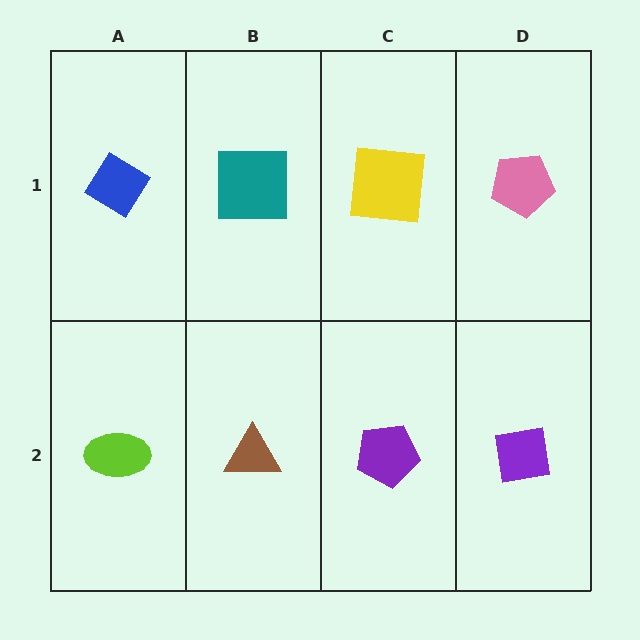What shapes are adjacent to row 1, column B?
A brown triangle (row 2, column B), a blue diamond (row 1, column A), a yellow square (row 1, column C).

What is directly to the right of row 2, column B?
A purple pentagon.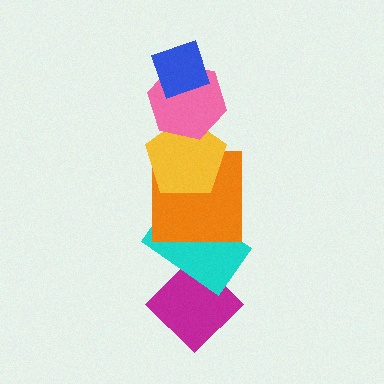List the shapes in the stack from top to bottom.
From top to bottom: the blue diamond, the pink hexagon, the yellow pentagon, the orange square, the cyan rectangle, the magenta diamond.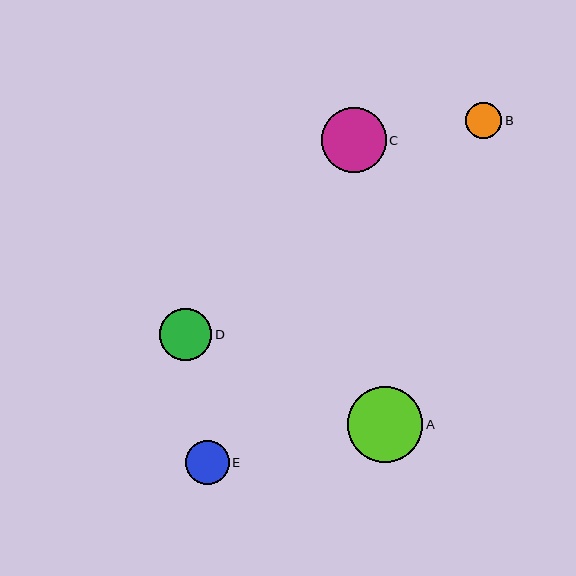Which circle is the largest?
Circle A is the largest with a size of approximately 76 pixels.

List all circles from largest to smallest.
From largest to smallest: A, C, D, E, B.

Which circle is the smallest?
Circle B is the smallest with a size of approximately 36 pixels.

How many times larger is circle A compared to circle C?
Circle A is approximately 1.2 times the size of circle C.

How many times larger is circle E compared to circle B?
Circle E is approximately 1.2 times the size of circle B.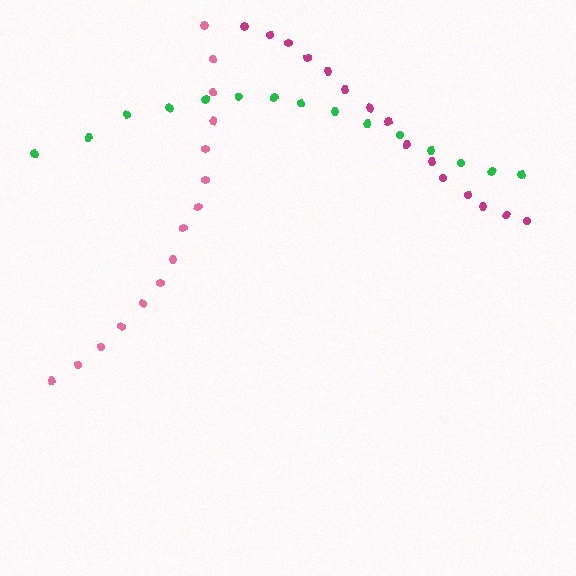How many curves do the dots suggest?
There are 3 distinct paths.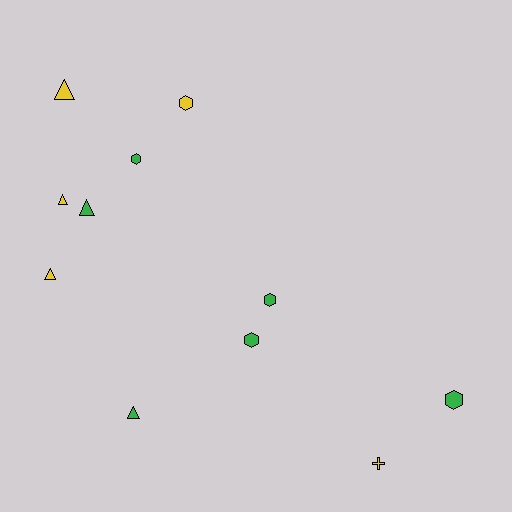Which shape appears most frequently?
Triangle, with 5 objects.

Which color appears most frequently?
Green, with 6 objects.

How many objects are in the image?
There are 11 objects.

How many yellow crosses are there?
There is 1 yellow cross.